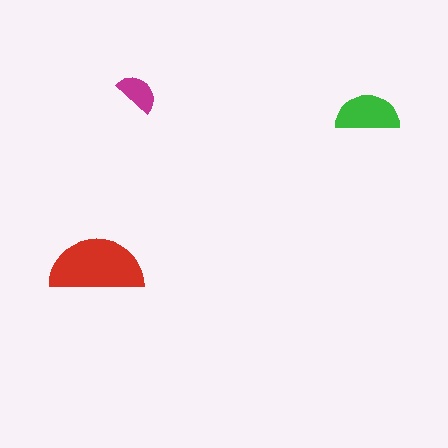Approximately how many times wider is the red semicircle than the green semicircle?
About 1.5 times wider.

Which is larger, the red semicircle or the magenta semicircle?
The red one.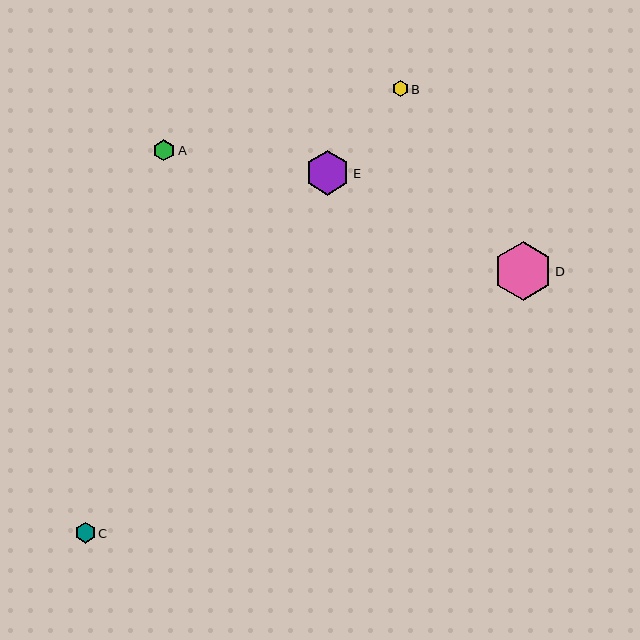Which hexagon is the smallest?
Hexagon B is the smallest with a size of approximately 16 pixels.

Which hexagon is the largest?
Hexagon D is the largest with a size of approximately 59 pixels.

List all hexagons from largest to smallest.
From largest to smallest: D, E, A, C, B.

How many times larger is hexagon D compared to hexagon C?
Hexagon D is approximately 2.9 times the size of hexagon C.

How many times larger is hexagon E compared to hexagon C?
Hexagon E is approximately 2.2 times the size of hexagon C.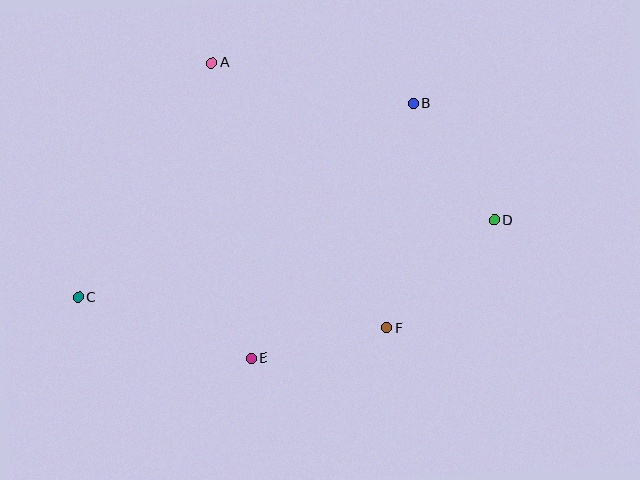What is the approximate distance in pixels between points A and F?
The distance between A and F is approximately 318 pixels.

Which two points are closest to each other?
Points E and F are closest to each other.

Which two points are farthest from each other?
Points C and D are farthest from each other.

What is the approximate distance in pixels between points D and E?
The distance between D and E is approximately 280 pixels.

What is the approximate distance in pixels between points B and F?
The distance between B and F is approximately 226 pixels.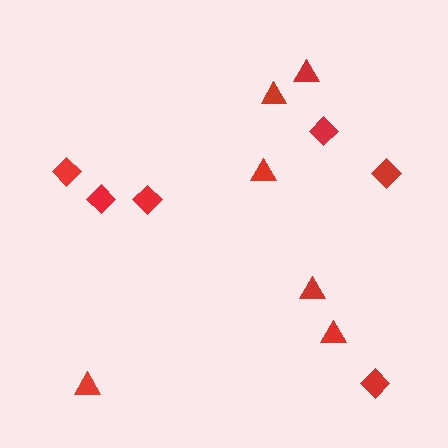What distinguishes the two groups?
There are 2 groups: one group of diamonds (6) and one group of triangles (6).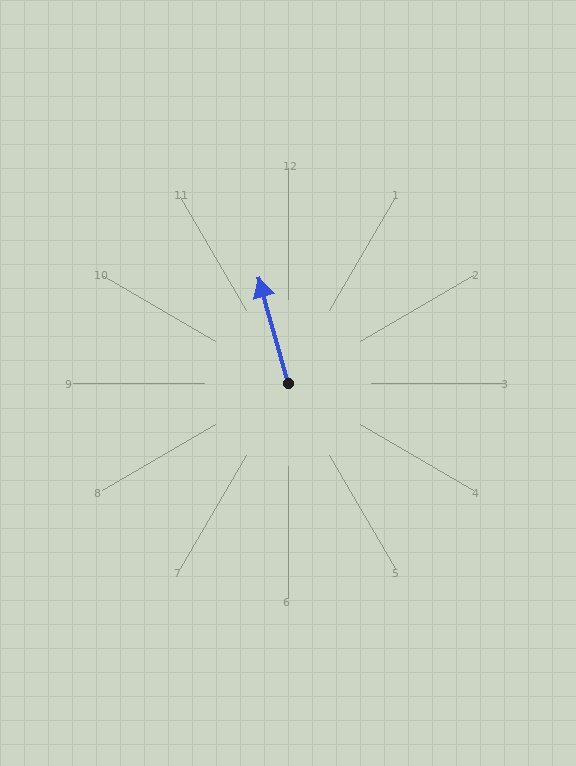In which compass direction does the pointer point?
North.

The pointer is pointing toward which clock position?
Roughly 11 o'clock.